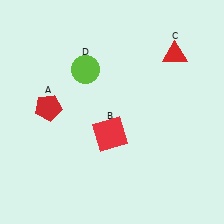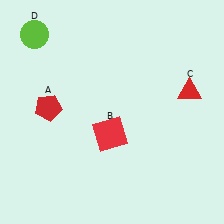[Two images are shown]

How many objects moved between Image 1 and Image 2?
2 objects moved between the two images.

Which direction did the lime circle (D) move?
The lime circle (D) moved left.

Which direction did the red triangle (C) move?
The red triangle (C) moved down.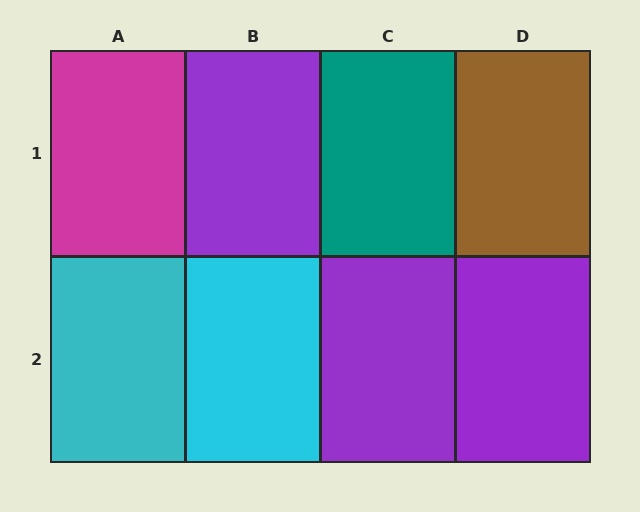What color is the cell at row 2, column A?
Cyan.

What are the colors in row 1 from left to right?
Magenta, purple, teal, brown.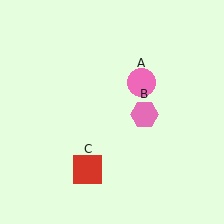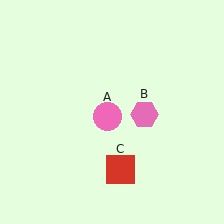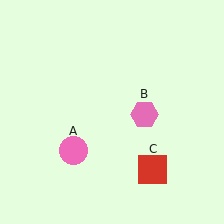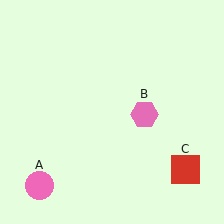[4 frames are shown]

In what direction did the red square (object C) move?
The red square (object C) moved right.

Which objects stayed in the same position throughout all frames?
Pink hexagon (object B) remained stationary.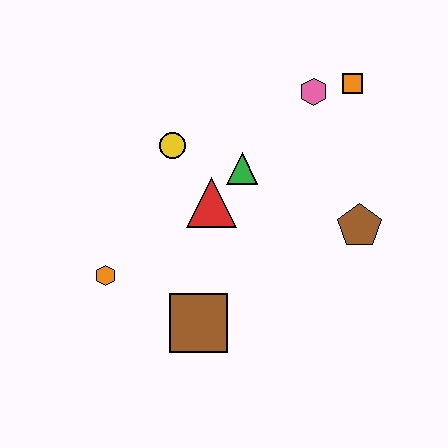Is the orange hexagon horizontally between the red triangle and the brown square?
No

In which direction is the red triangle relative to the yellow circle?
The red triangle is below the yellow circle.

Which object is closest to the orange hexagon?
The brown square is closest to the orange hexagon.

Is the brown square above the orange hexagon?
No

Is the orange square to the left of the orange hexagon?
No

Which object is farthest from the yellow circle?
The brown pentagon is farthest from the yellow circle.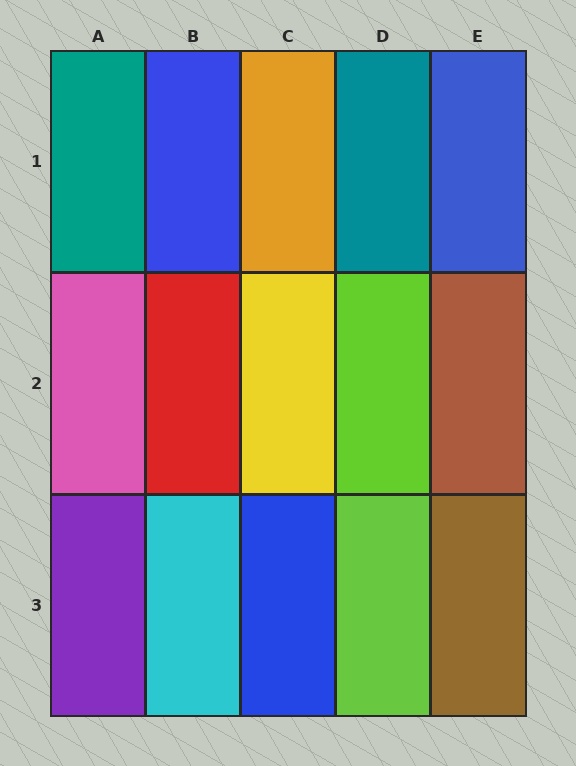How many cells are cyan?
1 cell is cyan.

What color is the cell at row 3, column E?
Brown.